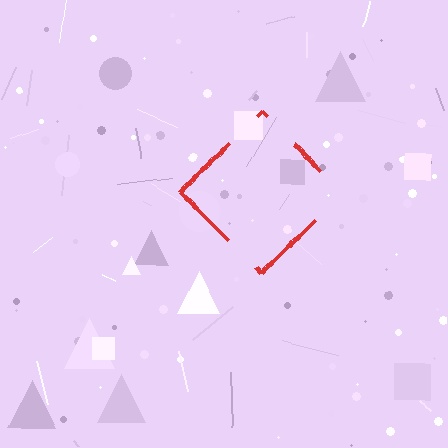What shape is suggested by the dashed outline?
The dashed outline suggests a diamond.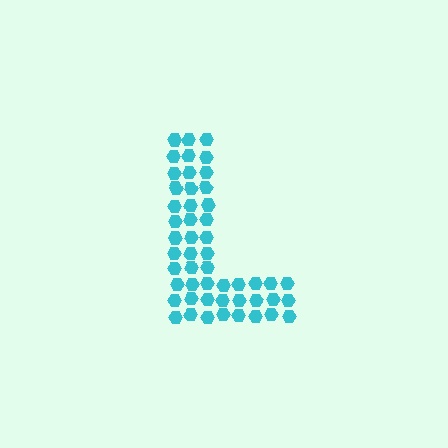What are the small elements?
The small elements are hexagons.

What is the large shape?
The large shape is the letter L.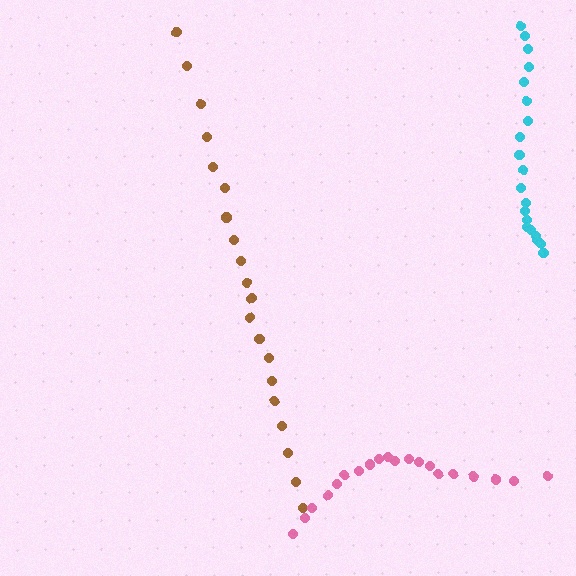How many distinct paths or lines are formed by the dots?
There are 3 distinct paths.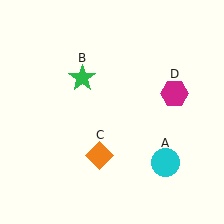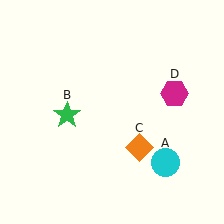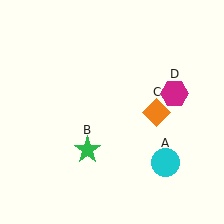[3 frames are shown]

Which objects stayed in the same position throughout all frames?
Cyan circle (object A) and magenta hexagon (object D) remained stationary.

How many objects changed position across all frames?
2 objects changed position: green star (object B), orange diamond (object C).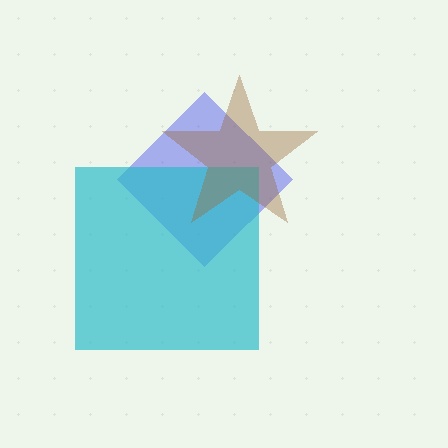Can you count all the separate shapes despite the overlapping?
Yes, there are 3 separate shapes.